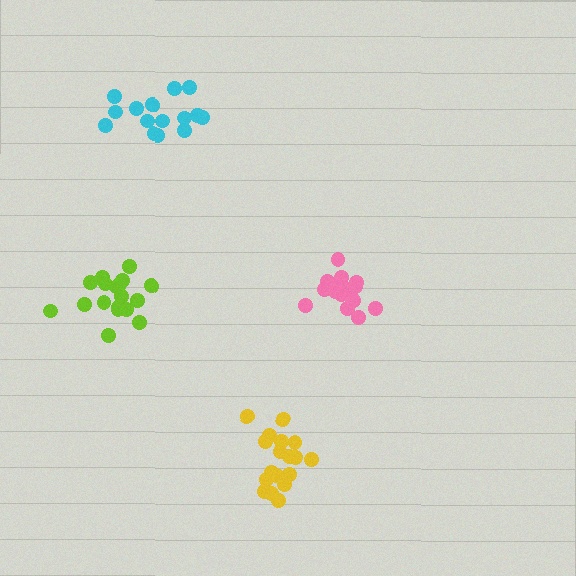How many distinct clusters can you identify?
There are 4 distinct clusters.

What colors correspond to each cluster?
The clusters are colored: yellow, cyan, pink, lime.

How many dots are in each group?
Group 1: 18 dots, Group 2: 15 dots, Group 3: 16 dots, Group 4: 18 dots (67 total).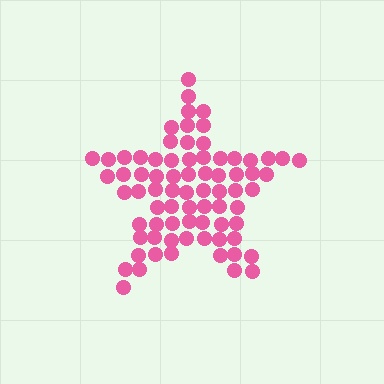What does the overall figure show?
The overall figure shows a star.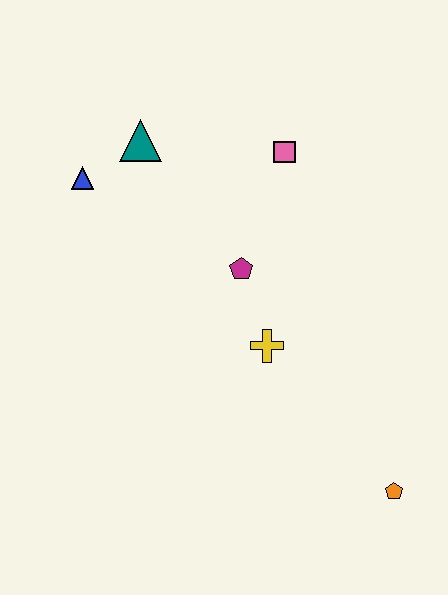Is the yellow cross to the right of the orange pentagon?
No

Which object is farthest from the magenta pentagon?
The orange pentagon is farthest from the magenta pentagon.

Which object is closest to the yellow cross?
The magenta pentagon is closest to the yellow cross.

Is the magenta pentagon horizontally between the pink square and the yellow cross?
No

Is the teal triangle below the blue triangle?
No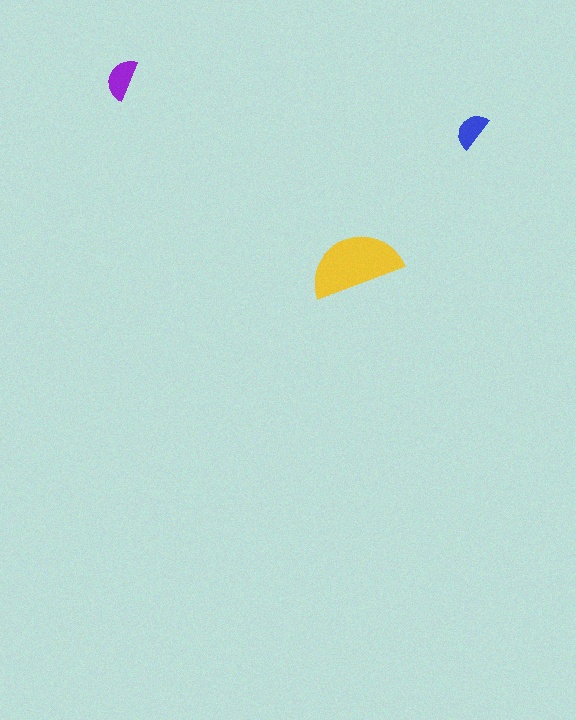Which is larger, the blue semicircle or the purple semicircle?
The purple one.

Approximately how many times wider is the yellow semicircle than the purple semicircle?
About 2 times wider.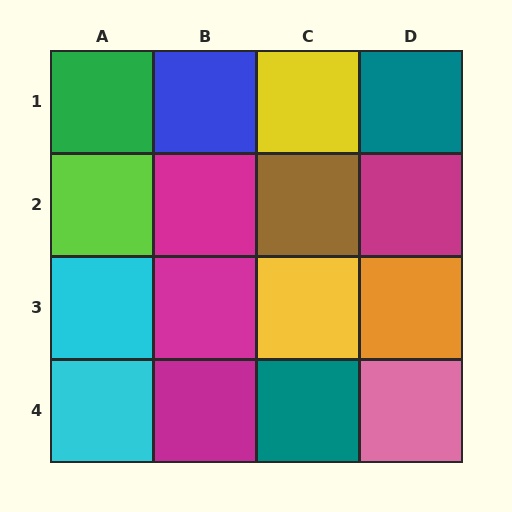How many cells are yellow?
2 cells are yellow.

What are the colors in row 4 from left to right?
Cyan, magenta, teal, pink.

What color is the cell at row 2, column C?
Brown.